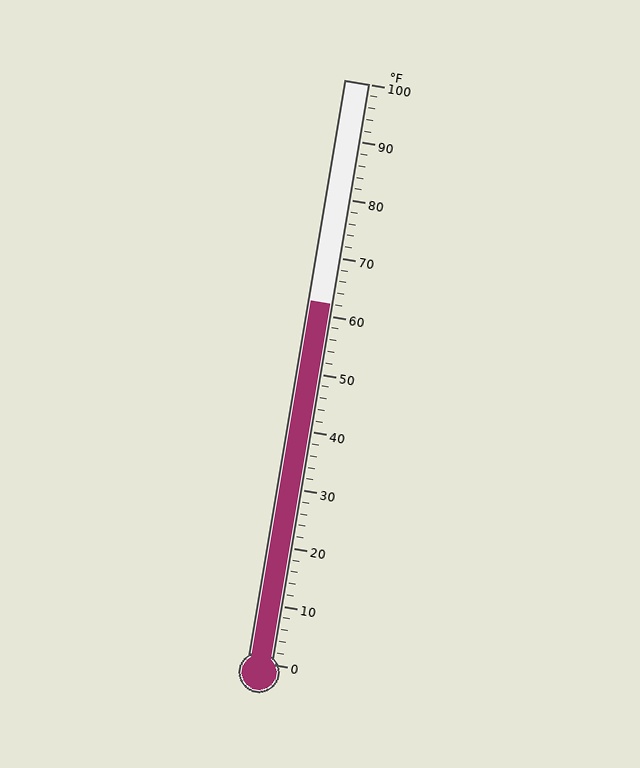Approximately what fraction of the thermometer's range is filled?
The thermometer is filled to approximately 60% of its range.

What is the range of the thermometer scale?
The thermometer scale ranges from 0°F to 100°F.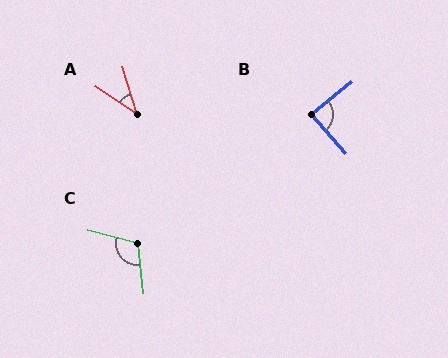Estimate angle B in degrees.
Approximately 88 degrees.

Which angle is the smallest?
A, at approximately 38 degrees.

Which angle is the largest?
C, at approximately 110 degrees.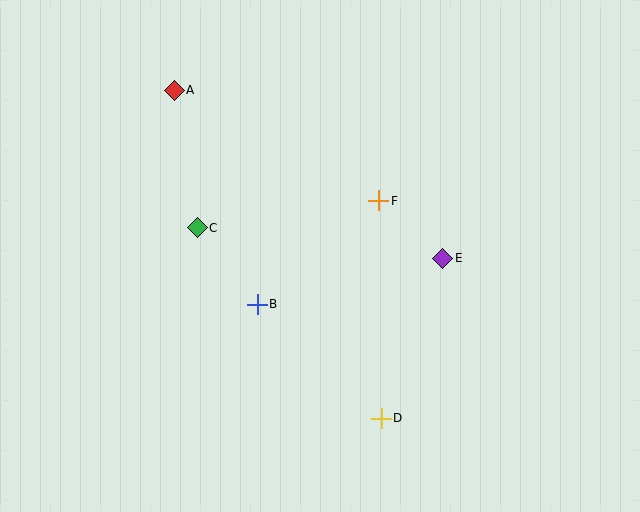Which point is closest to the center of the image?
Point B at (257, 304) is closest to the center.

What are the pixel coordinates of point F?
Point F is at (379, 201).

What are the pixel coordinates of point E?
Point E is at (443, 258).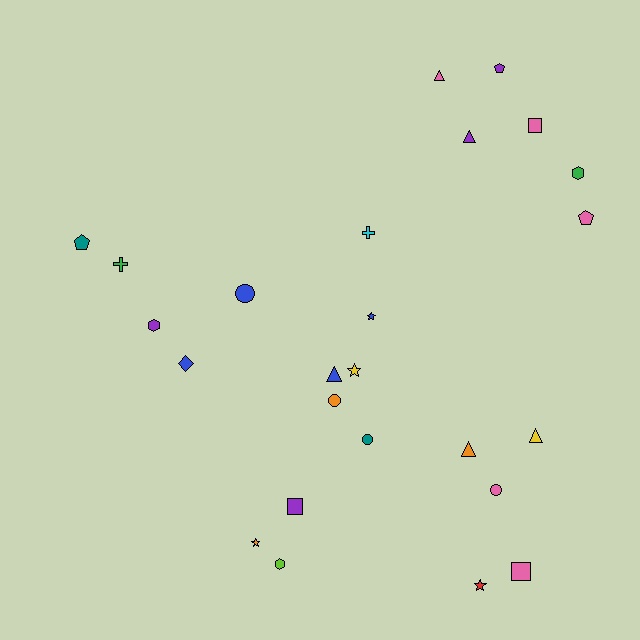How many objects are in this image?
There are 25 objects.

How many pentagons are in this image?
There are 3 pentagons.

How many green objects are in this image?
There are 2 green objects.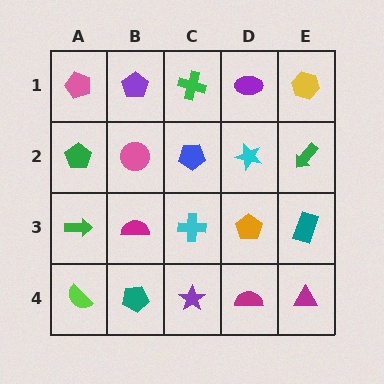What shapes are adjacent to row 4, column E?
A teal rectangle (row 3, column E), a magenta semicircle (row 4, column D).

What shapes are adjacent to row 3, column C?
A blue pentagon (row 2, column C), a purple star (row 4, column C), a magenta semicircle (row 3, column B), an orange pentagon (row 3, column D).